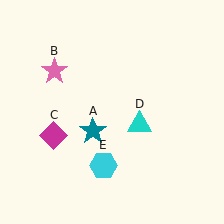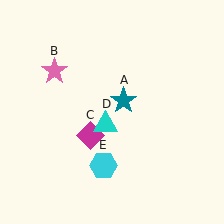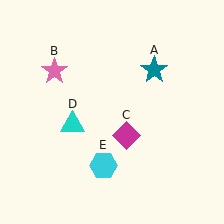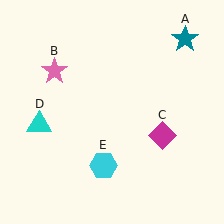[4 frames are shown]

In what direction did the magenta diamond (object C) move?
The magenta diamond (object C) moved right.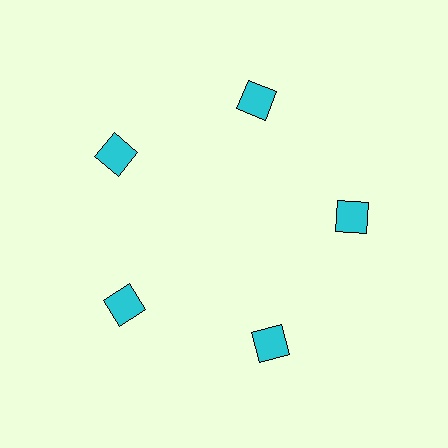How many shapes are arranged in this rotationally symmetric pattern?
There are 5 shapes, arranged in 5 groups of 1.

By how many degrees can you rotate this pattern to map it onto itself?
The pattern maps onto itself every 72 degrees of rotation.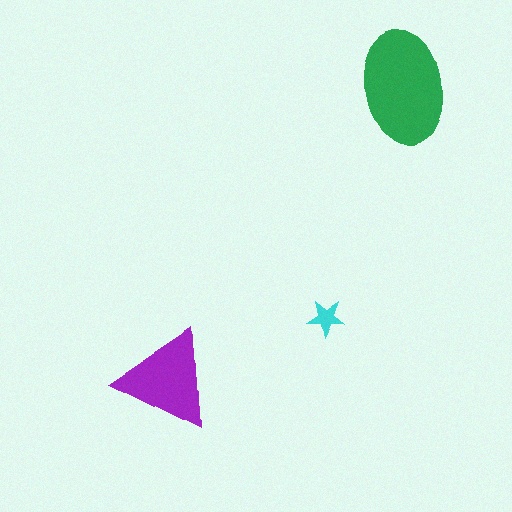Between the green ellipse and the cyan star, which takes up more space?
The green ellipse.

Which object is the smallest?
The cyan star.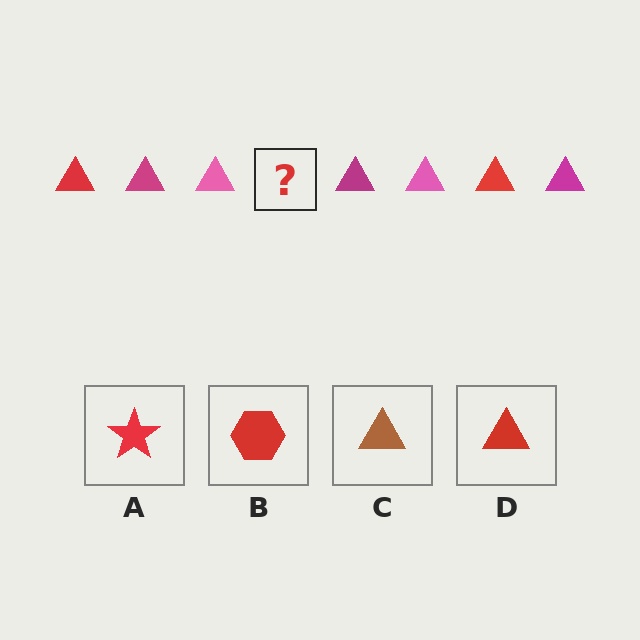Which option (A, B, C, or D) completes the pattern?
D.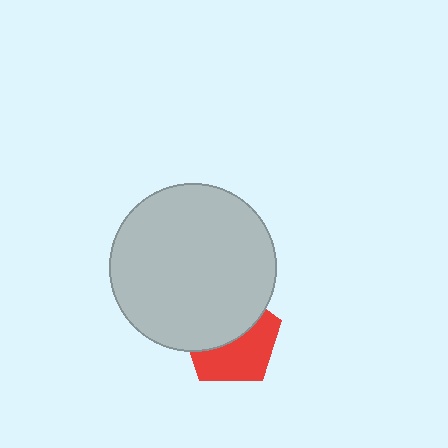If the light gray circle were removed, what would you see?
You would see the complete red pentagon.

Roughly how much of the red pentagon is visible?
About half of it is visible (roughly 50%).